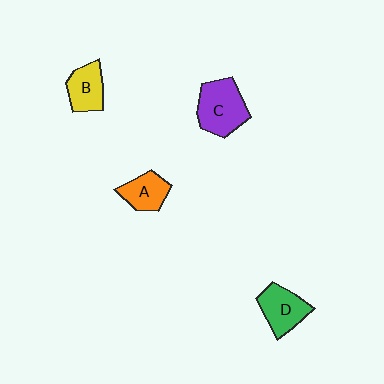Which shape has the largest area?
Shape C (purple).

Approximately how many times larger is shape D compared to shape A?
Approximately 1.2 times.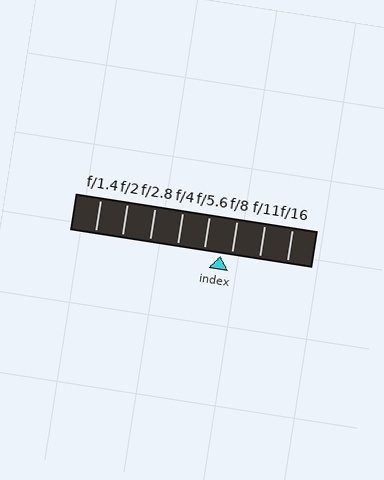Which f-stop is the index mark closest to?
The index mark is closest to f/8.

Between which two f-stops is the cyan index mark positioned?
The index mark is between f/5.6 and f/8.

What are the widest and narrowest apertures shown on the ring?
The widest aperture shown is f/1.4 and the narrowest is f/16.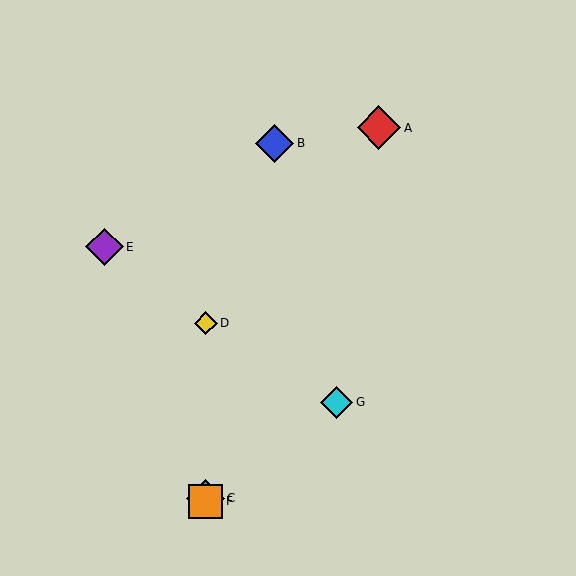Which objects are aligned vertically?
Objects C, D, F are aligned vertically.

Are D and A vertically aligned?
No, D is at x≈206 and A is at x≈379.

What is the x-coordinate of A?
Object A is at x≈379.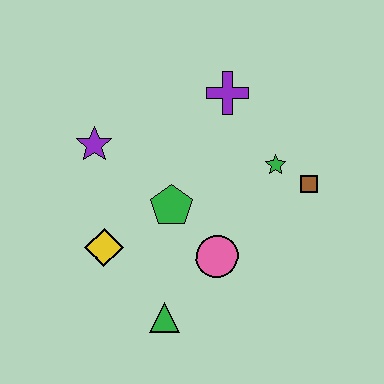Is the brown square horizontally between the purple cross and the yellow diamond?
No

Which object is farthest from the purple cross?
The green triangle is farthest from the purple cross.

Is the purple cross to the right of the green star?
No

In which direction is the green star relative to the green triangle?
The green star is above the green triangle.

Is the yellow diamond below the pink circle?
No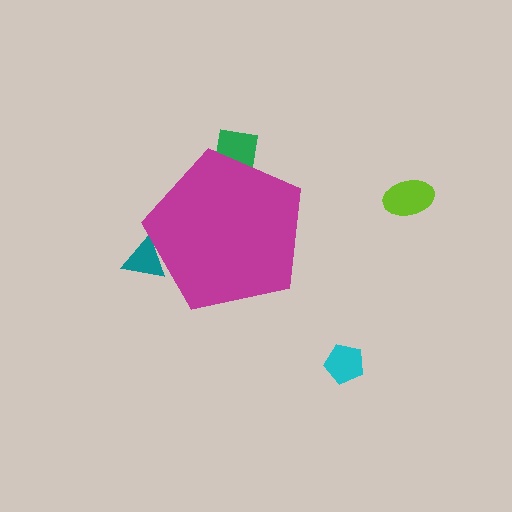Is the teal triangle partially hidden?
Yes, the teal triangle is partially hidden behind the magenta pentagon.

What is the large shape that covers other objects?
A magenta pentagon.